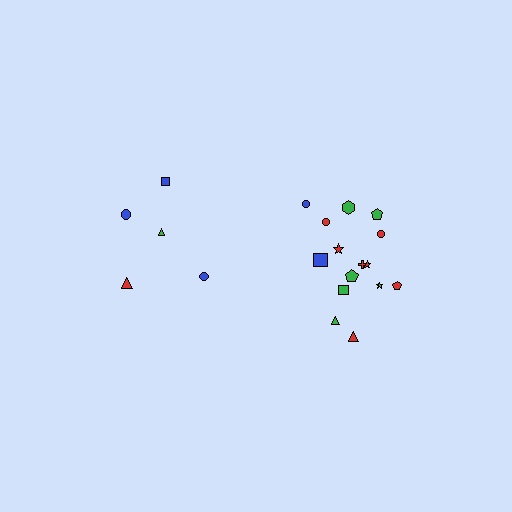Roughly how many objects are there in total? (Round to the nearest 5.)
Roughly 20 objects in total.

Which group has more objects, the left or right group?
The right group.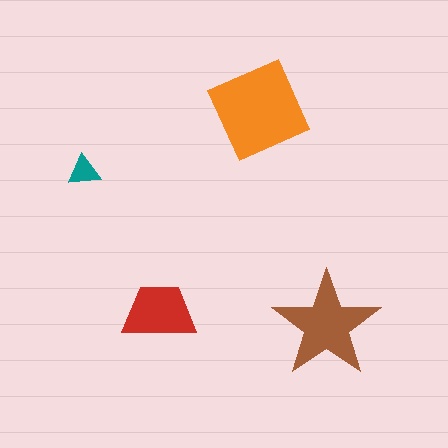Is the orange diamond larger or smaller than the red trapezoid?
Larger.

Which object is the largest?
The orange diamond.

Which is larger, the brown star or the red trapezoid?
The brown star.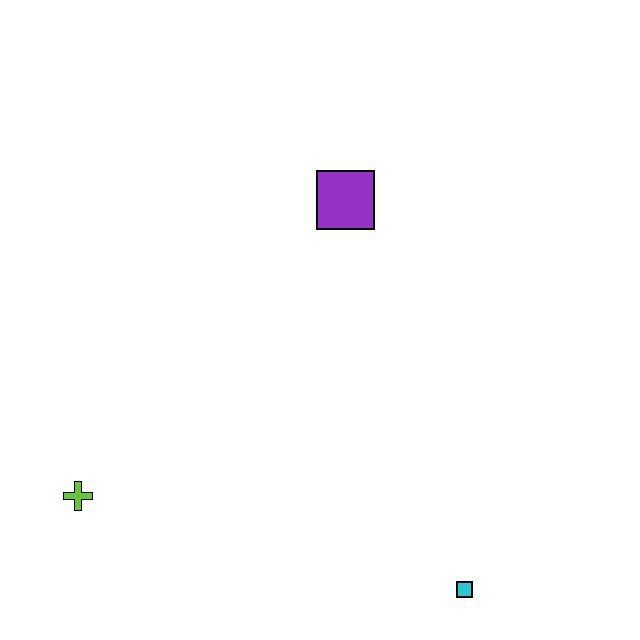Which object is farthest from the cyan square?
The purple square is farthest from the cyan square.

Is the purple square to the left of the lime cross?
No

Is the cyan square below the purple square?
Yes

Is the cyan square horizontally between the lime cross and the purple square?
No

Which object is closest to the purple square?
The lime cross is closest to the purple square.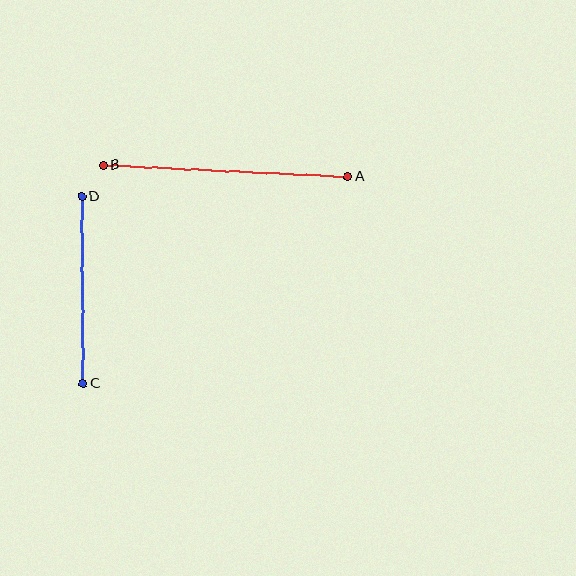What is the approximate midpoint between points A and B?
The midpoint is at approximately (225, 171) pixels.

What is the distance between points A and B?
The distance is approximately 245 pixels.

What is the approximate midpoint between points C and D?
The midpoint is at approximately (82, 290) pixels.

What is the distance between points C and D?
The distance is approximately 187 pixels.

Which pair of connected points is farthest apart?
Points A and B are farthest apart.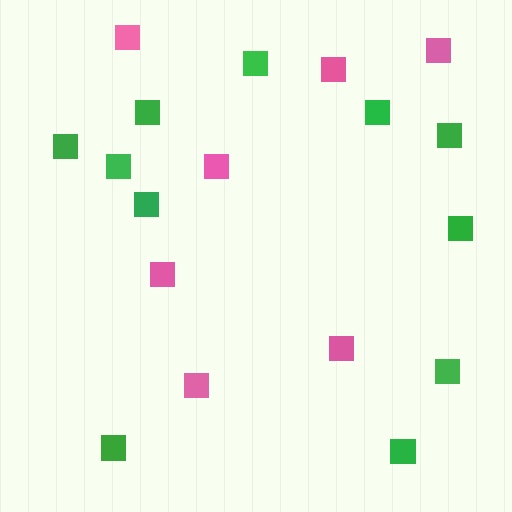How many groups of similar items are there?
There are 2 groups: one group of pink squares (7) and one group of green squares (11).